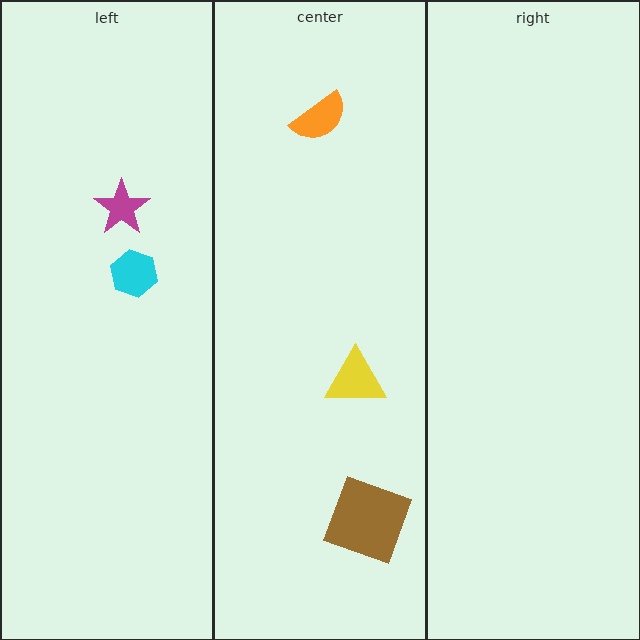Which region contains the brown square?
The center region.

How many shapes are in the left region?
2.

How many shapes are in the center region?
3.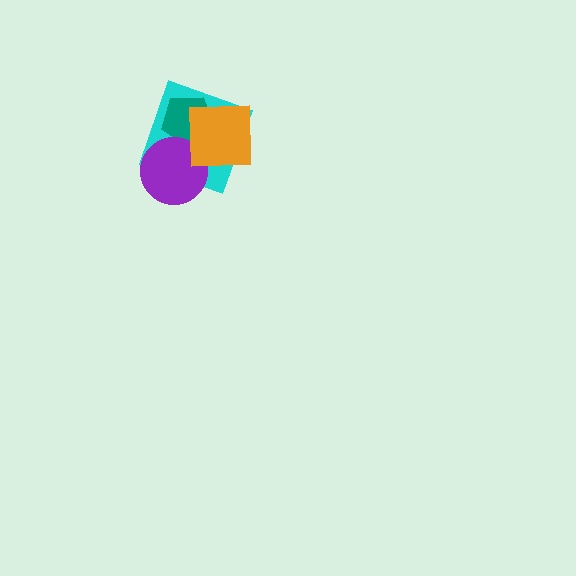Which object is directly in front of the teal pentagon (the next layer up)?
The purple circle is directly in front of the teal pentagon.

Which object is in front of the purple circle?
The orange square is in front of the purple circle.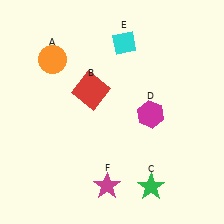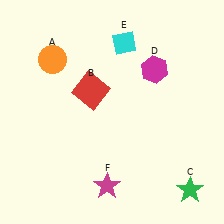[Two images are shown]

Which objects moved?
The objects that moved are: the green star (C), the magenta hexagon (D).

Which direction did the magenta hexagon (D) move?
The magenta hexagon (D) moved up.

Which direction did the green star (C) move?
The green star (C) moved right.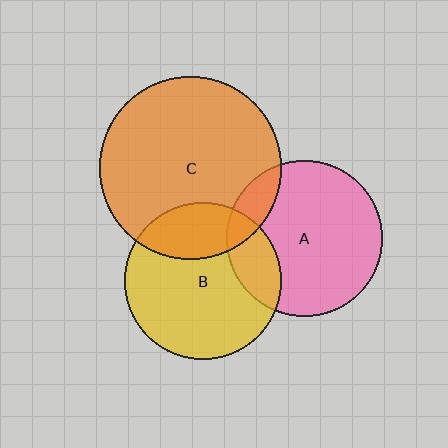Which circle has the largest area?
Circle C (orange).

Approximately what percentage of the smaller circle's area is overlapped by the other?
Approximately 25%.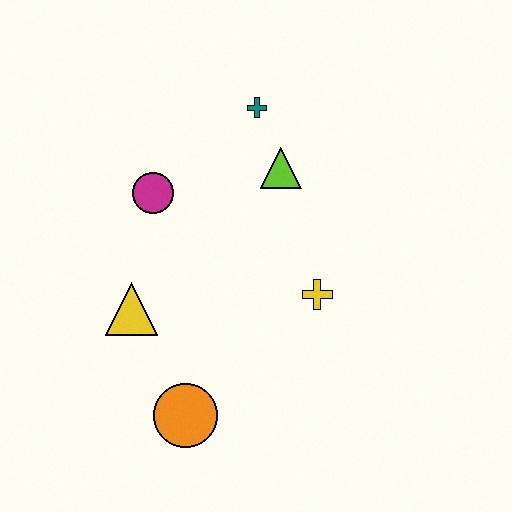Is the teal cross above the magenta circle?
Yes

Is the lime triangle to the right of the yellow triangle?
Yes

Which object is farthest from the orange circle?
The teal cross is farthest from the orange circle.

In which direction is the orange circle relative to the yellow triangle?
The orange circle is below the yellow triangle.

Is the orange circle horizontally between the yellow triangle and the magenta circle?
No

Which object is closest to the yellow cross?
The lime triangle is closest to the yellow cross.